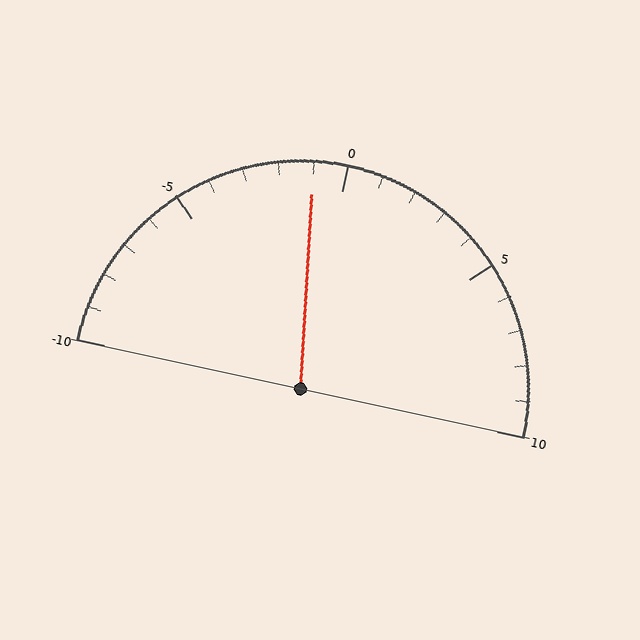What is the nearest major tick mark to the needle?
The nearest major tick mark is 0.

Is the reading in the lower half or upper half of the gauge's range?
The reading is in the lower half of the range (-10 to 10).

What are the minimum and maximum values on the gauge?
The gauge ranges from -10 to 10.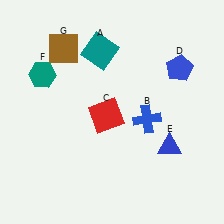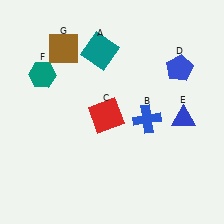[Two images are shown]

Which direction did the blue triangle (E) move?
The blue triangle (E) moved up.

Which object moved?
The blue triangle (E) moved up.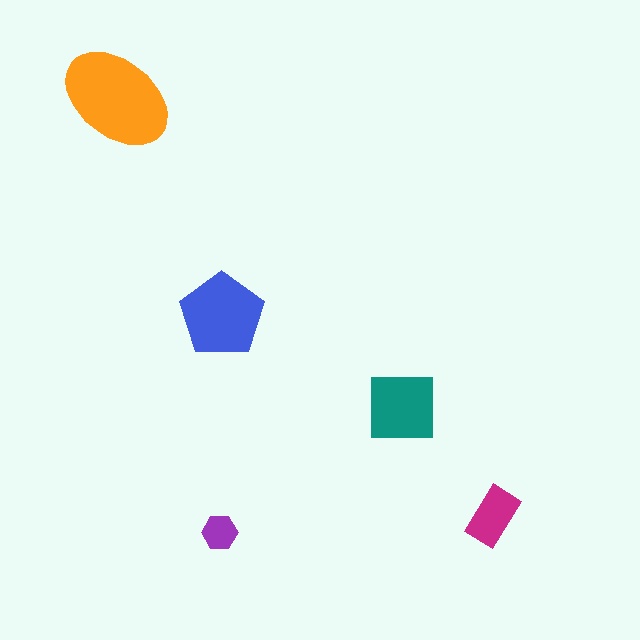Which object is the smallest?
The purple hexagon.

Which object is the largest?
The orange ellipse.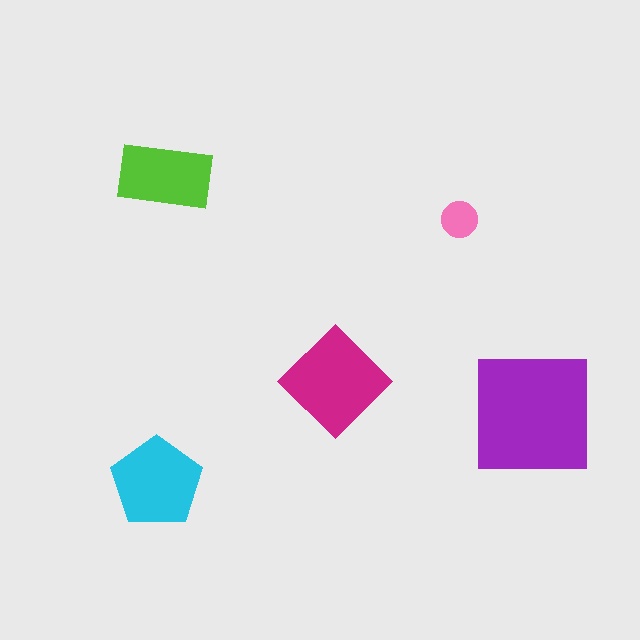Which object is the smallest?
The pink circle.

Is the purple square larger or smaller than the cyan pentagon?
Larger.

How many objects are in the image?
There are 5 objects in the image.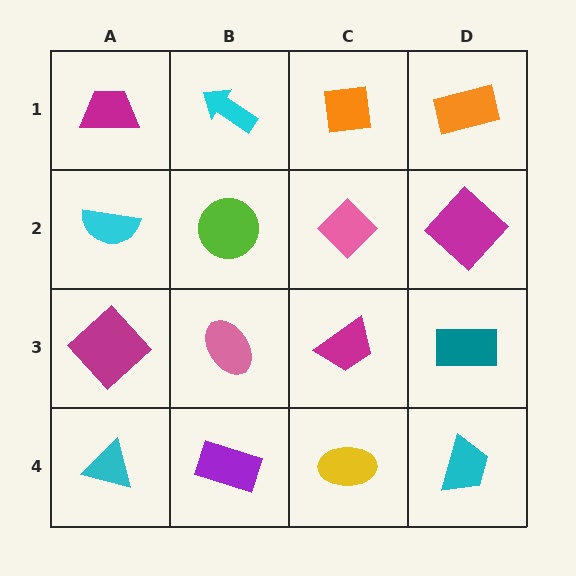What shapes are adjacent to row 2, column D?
An orange rectangle (row 1, column D), a teal rectangle (row 3, column D), a pink diamond (row 2, column C).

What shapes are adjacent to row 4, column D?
A teal rectangle (row 3, column D), a yellow ellipse (row 4, column C).